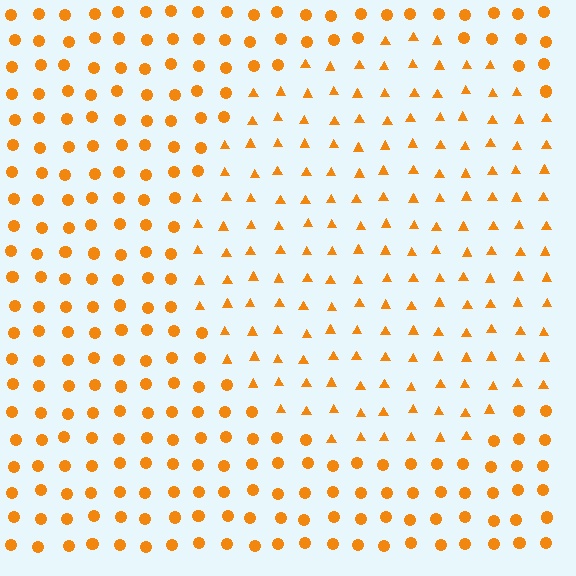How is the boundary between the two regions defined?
The boundary is defined by a change in element shape: triangles inside vs. circles outside. All elements share the same color and spacing.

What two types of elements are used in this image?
The image uses triangles inside the circle region and circles outside it.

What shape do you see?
I see a circle.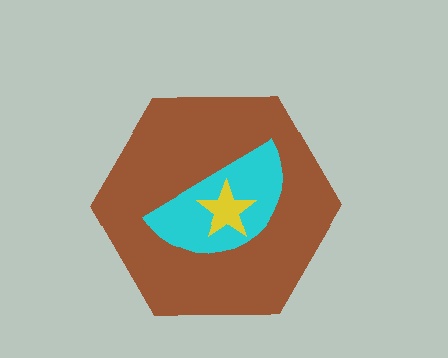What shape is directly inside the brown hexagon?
The cyan semicircle.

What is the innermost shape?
The yellow star.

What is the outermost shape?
The brown hexagon.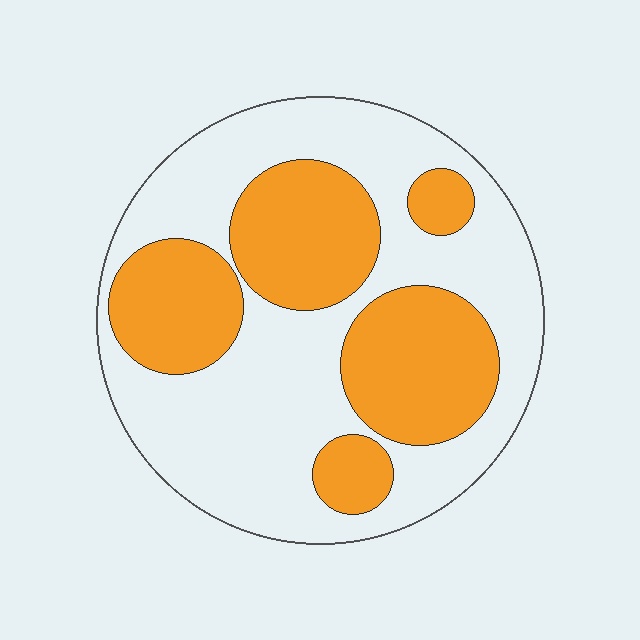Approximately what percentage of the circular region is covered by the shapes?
Approximately 40%.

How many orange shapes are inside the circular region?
5.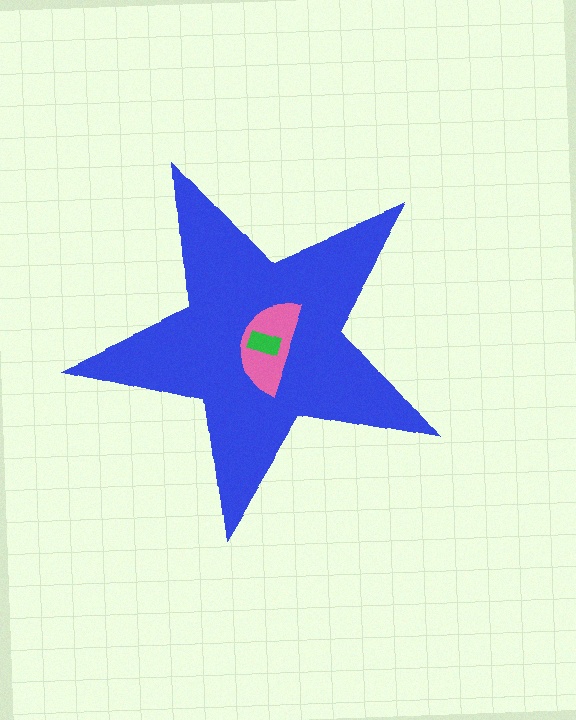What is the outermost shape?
The blue star.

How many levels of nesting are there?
3.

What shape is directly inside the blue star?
The pink semicircle.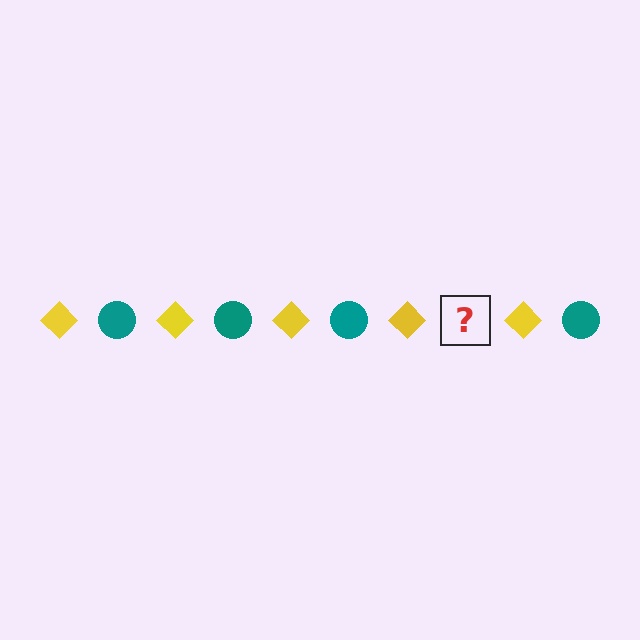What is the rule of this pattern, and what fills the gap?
The rule is that the pattern alternates between yellow diamond and teal circle. The gap should be filled with a teal circle.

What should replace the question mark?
The question mark should be replaced with a teal circle.